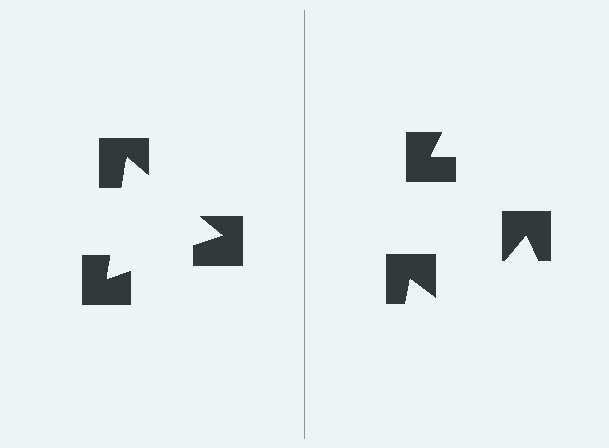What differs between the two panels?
The notched squares are positioned identically on both sides; only the wedge orientations differ. On the left they align to a triangle; on the right they are misaligned.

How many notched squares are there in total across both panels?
6 — 3 on each side.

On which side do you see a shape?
An illusory triangle appears on the left side. On the right side the wedge cuts are rotated, so no coherent shape forms.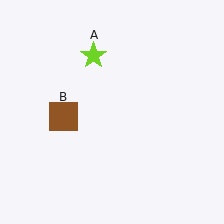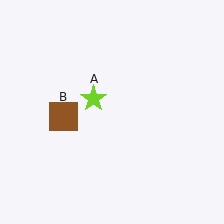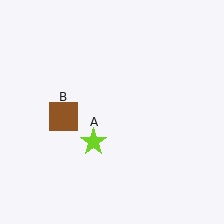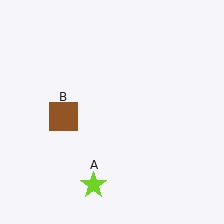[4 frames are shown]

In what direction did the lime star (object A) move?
The lime star (object A) moved down.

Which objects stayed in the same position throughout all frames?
Brown square (object B) remained stationary.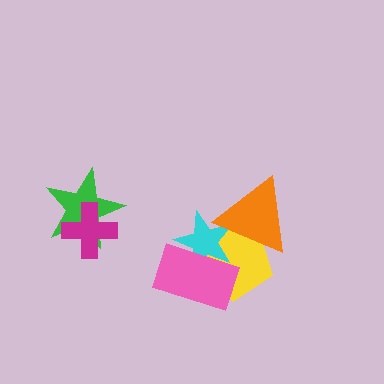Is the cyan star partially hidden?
Yes, it is partially covered by another shape.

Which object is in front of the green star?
The magenta cross is in front of the green star.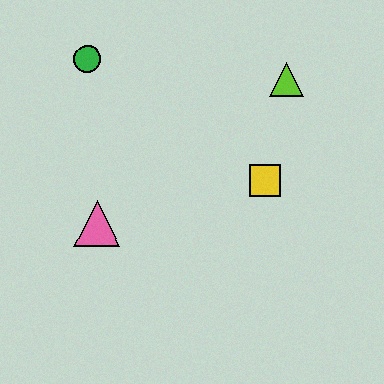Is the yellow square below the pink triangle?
No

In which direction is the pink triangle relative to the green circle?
The pink triangle is below the green circle.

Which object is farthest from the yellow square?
The green circle is farthest from the yellow square.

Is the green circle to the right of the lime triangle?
No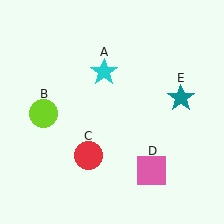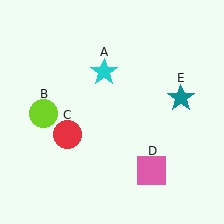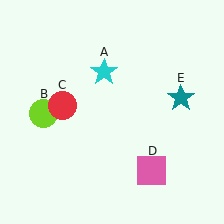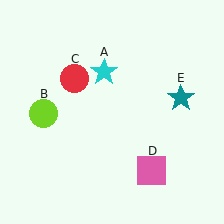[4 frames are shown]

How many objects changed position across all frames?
1 object changed position: red circle (object C).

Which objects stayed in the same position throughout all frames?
Cyan star (object A) and lime circle (object B) and pink square (object D) and teal star (object E) remained stationary.